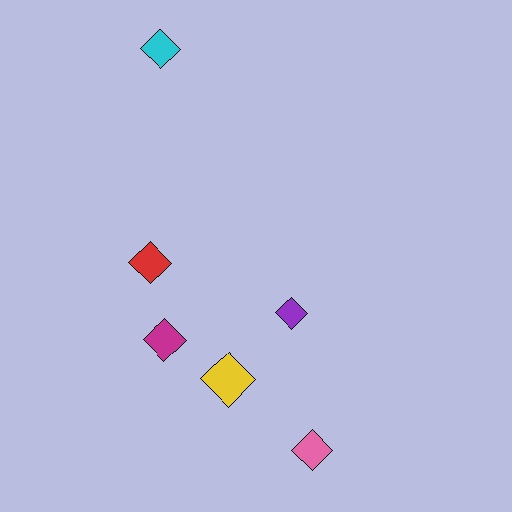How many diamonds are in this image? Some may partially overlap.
There are 6 diamonds.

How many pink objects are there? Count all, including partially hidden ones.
There is 1 pink object.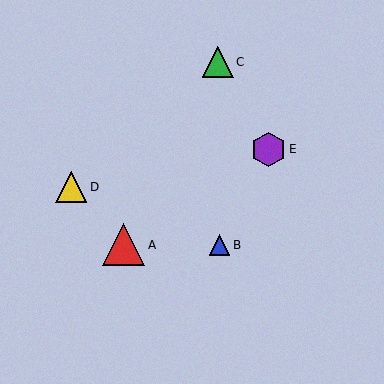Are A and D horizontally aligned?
No, A is at y≈245 and D is at y≈187.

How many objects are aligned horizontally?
2 objects (A, B) are aligned horizontally.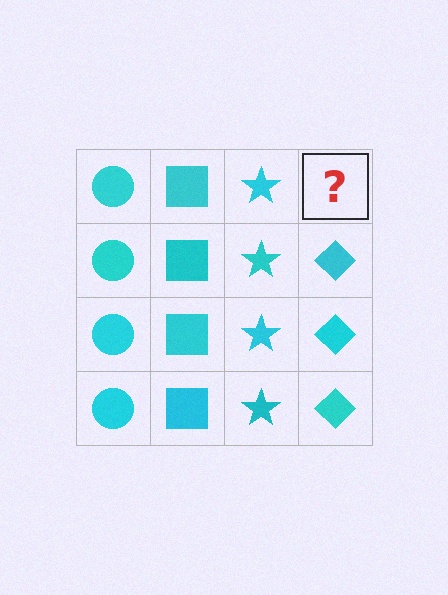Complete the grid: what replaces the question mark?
The question mark should be replaced with a cyan diamond.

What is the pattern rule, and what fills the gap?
The rule is that each column has a consistent shape. The gap should be filled with a cyan diamond.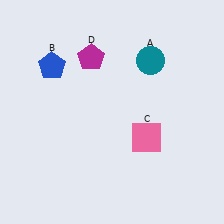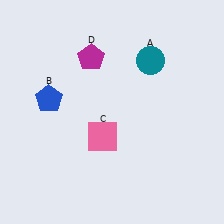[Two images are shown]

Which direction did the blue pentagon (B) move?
The blue pentagon (B) moved down.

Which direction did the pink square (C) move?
The pink square (C) moved left.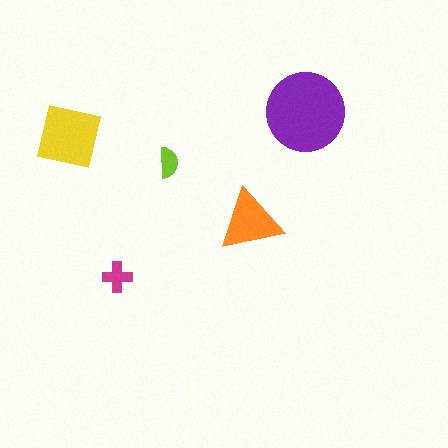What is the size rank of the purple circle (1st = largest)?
1st.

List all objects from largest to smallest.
The purple circle, the yellow square, the orange triangle, the magenta cross, the lime semicircle.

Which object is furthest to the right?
The purple circle is rightmost.